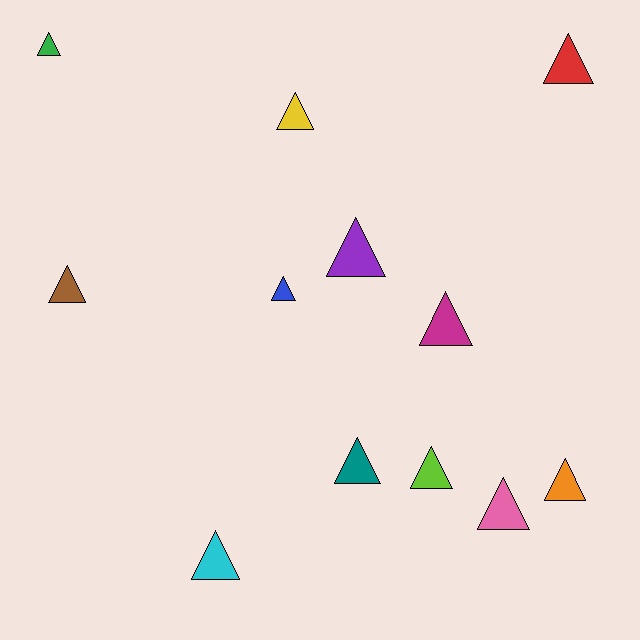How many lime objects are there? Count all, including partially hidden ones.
There is 1 lime object.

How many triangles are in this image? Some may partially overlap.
There are 12 triangles.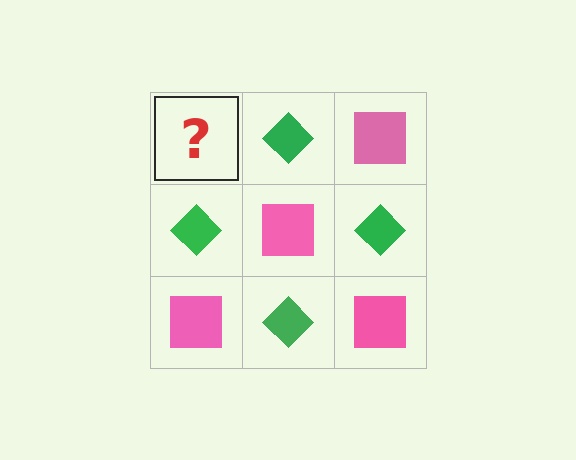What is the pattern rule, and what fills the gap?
The rule is that it alternates pink square and green diamond in a checkerboard pattern. The gap should be filled with a pink square.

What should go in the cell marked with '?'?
The missing cell should contain a pink square.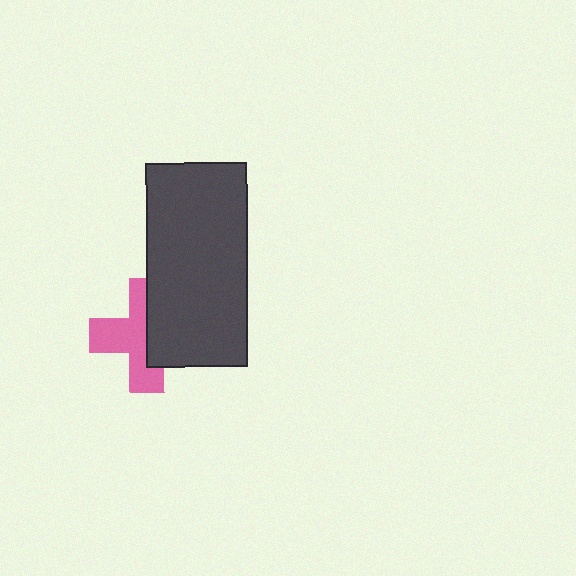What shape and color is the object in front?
The object in front is a dark gray rectangle.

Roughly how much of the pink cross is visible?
About half of it is visible (roughly 55%).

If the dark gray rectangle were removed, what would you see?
You would see the complete pink cross.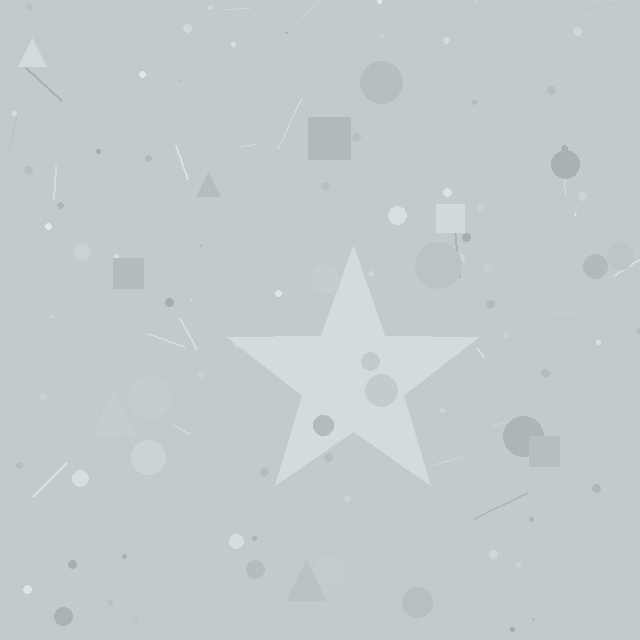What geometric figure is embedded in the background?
A star is embedded in the background.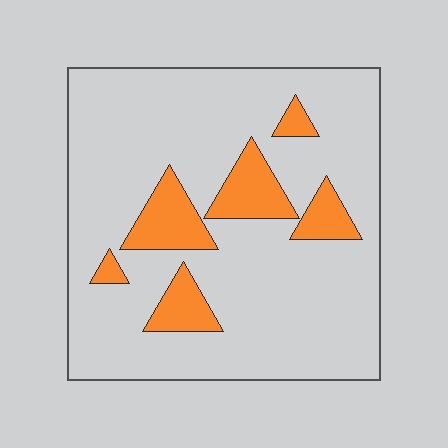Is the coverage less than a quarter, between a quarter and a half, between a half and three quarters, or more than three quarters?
Less than a quarter.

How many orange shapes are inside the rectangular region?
6.